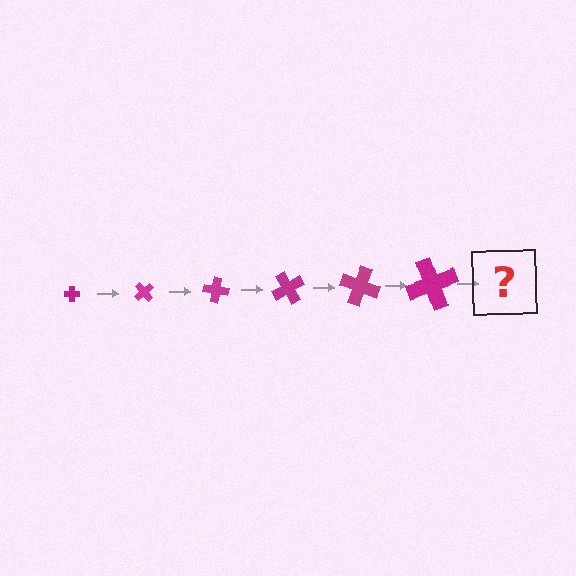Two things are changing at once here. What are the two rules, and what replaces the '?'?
The two rules are that the cross grows larger each step and it rotates 50 degrees each step. The '?' should be a cross, larger than the previous one and rotated 300 degrees from the start.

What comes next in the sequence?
The next element should be a cross, larger than the previous one and rotated 300 degrees from the start.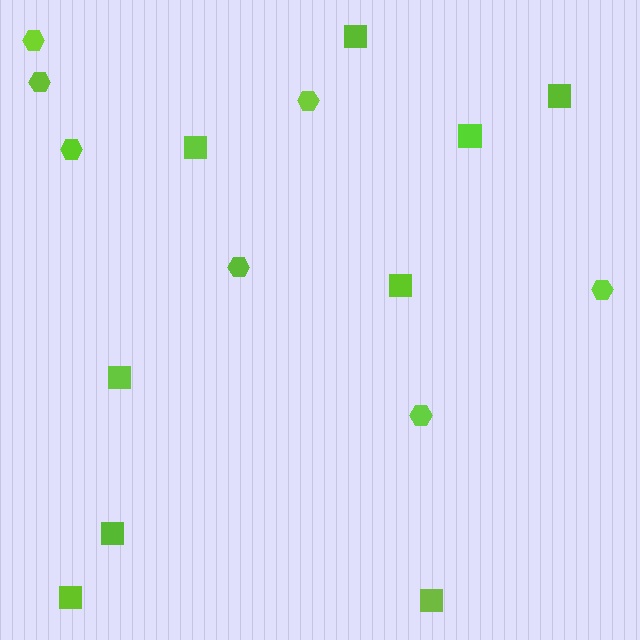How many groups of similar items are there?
There are 2 groups: one group of hexagons (7) and one group of squares (9).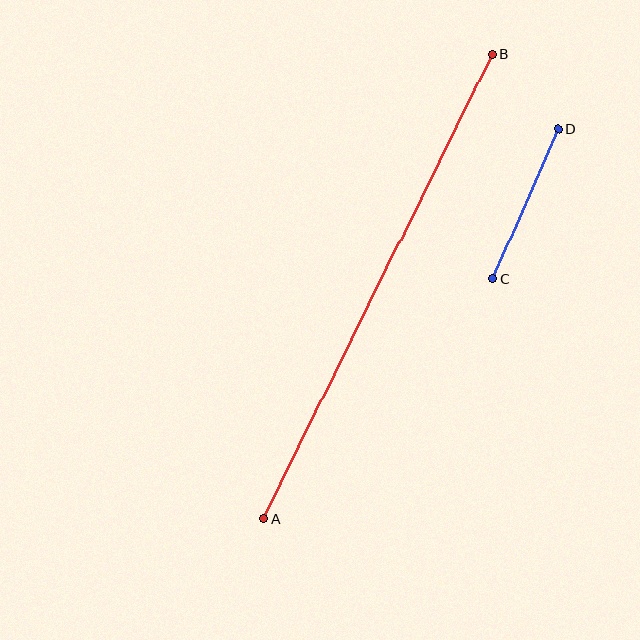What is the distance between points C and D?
The distance is approximately 164 pixels.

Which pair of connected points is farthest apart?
Points A and B are farthest apart.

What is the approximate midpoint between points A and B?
The midpoint is at approximately (378, 286) pixels.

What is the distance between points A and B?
The distance is approximately 517 pixels.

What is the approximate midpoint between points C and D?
The midpoint is at approximately (526, 204) pixels.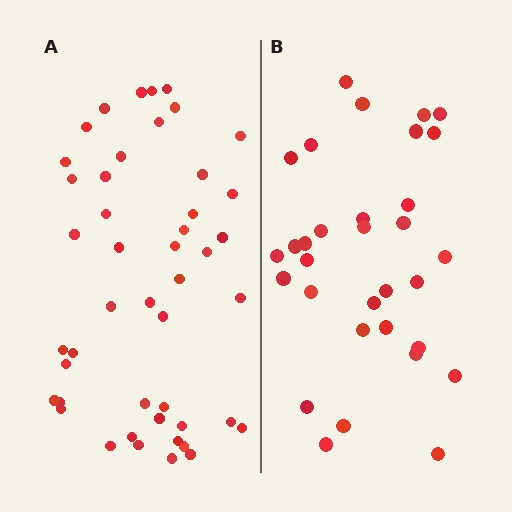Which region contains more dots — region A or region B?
Region A (the left region) has more dots.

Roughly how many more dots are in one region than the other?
Region A has approximately 15 more dots than region B.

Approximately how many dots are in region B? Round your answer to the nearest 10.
About 30 dots. (The exact count is 32, which rounds to 30.)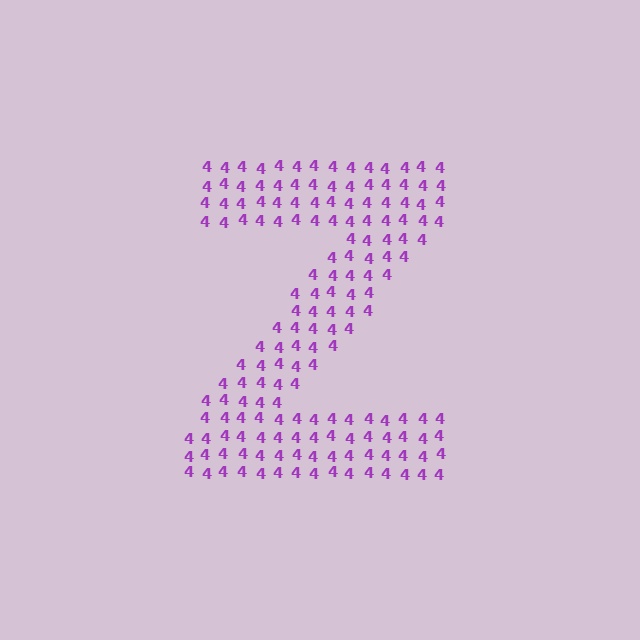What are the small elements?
The small elements are digit 4's.